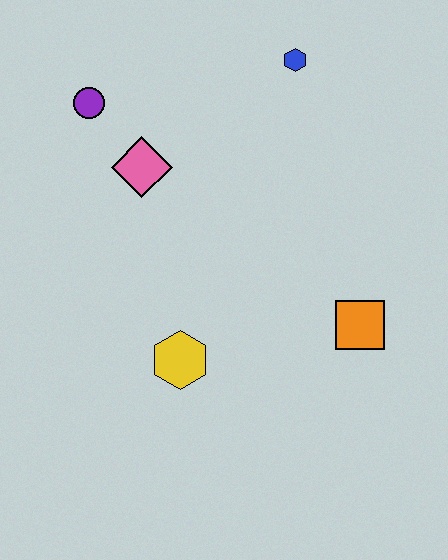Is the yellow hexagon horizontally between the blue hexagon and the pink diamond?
Yes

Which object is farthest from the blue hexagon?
The yellow hexagon is farthest from the blue hexagon.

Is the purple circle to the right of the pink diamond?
No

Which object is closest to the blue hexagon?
The pink diamond is closest to the blue hexagon.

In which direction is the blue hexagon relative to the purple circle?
The blue hexagon is to the right of the purple circle.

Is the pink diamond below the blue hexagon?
Yes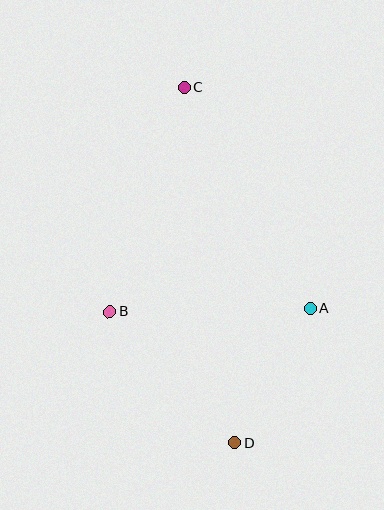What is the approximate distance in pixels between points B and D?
The distance between B and D is approximately 182 pixels.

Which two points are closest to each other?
Points A and D are closest to each other.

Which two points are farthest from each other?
Points C and D are farthest from each other.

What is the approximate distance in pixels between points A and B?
The distance between A and B is approximately 200 pixels.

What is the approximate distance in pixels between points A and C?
The distance between A and C is approximately 254 pixels.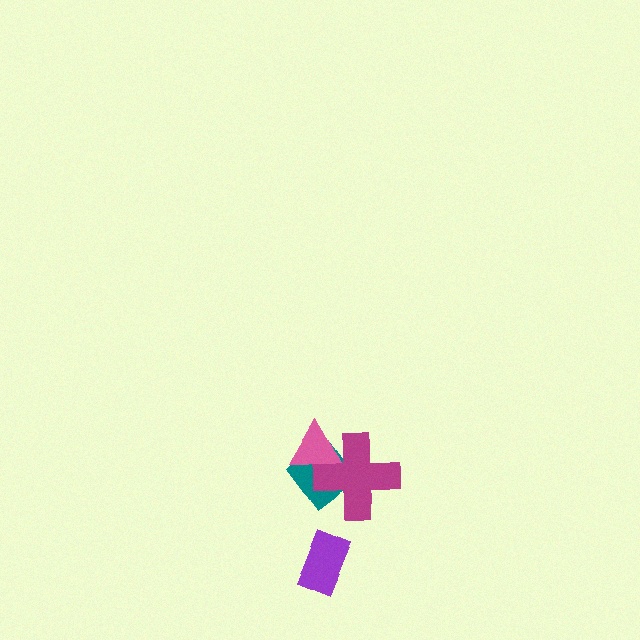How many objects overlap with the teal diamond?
2 objects overlap with the teal diamond.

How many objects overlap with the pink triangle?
2 objects overlap with the pink triangle.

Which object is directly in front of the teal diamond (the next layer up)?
The pink triangle is directly in front of the teal diamond.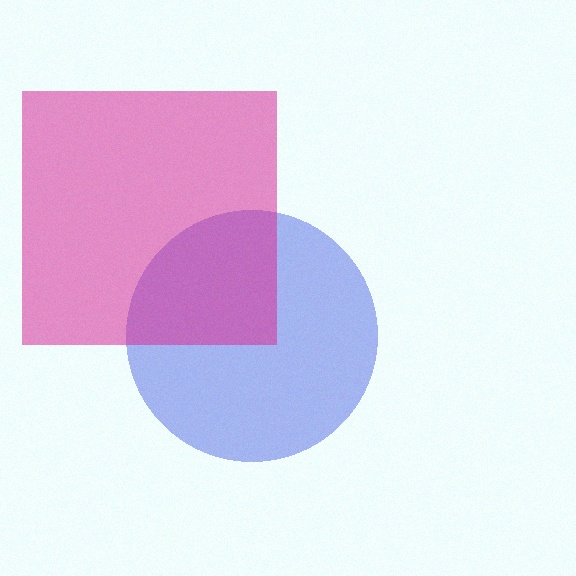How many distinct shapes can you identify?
There are 2 distinct shapes: a blue circle, a magenta square.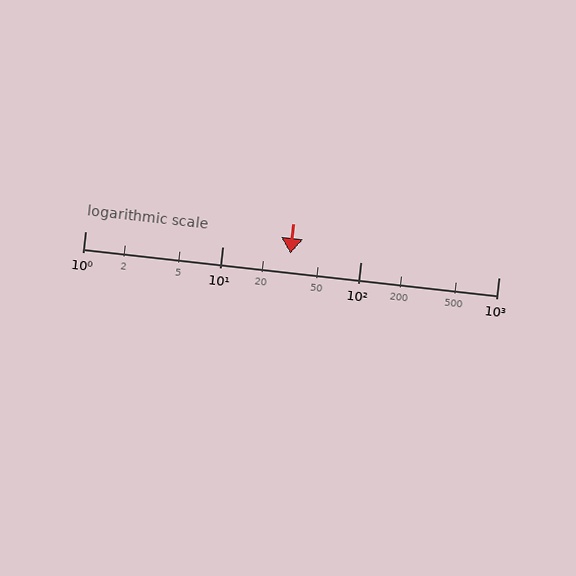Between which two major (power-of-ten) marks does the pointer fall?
The pointer is between 10 and 100.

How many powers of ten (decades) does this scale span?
The scale spans 3 decades, from 1 to 1000.